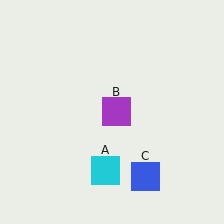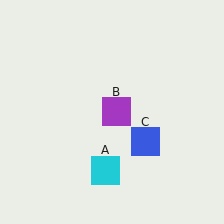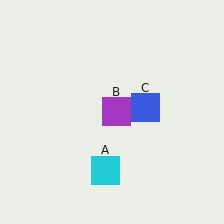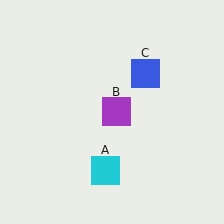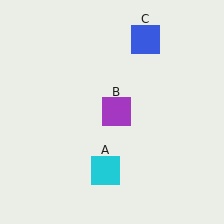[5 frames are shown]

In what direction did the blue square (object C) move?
The blue square (object C) moved up.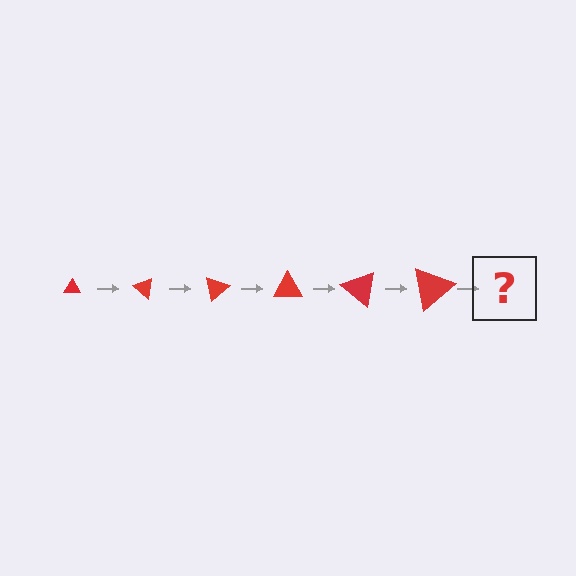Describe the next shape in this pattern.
It should be a triangle, larger than the previous one and rotated 240 degrees from the start.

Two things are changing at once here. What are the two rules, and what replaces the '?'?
The two rules are that the triangle grows larger each step and it rotates 40 degrees each step. The '?' should be a triangle, larger than the previous one and rotated 240 degrees from the start.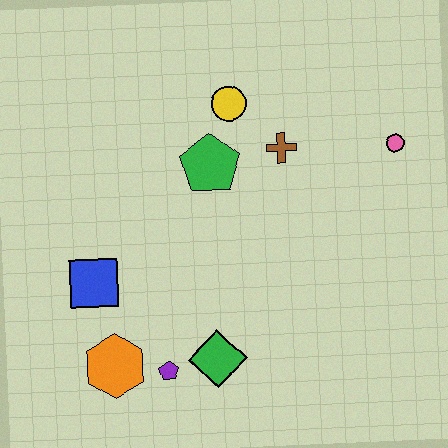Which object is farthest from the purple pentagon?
The pink circle is farthest from the purple pentagon.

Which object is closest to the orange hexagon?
The purple pentagon is closest to the orange hexagon.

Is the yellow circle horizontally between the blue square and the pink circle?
Yes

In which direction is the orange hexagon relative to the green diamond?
The orange hexagon is to the left of the green diamond.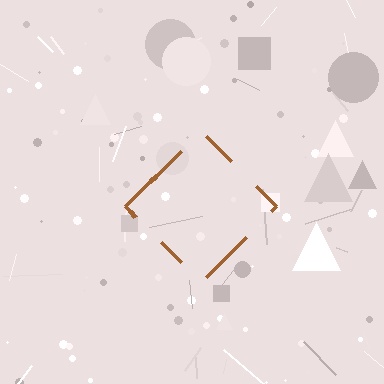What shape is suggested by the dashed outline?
The dashed outline suggests a diamond.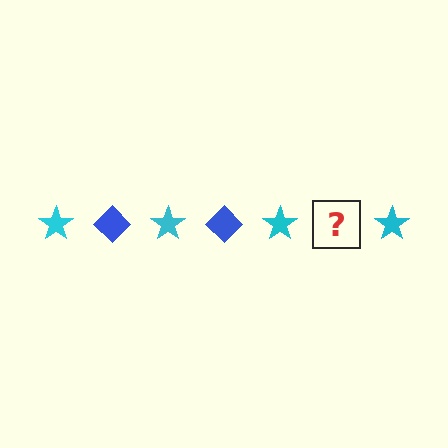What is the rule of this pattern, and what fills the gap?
The rule is that the pattern alternates between cyan star and blue diamond. The gap should be filled with a blue diamond.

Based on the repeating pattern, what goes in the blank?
The blank should be a blue diamond.